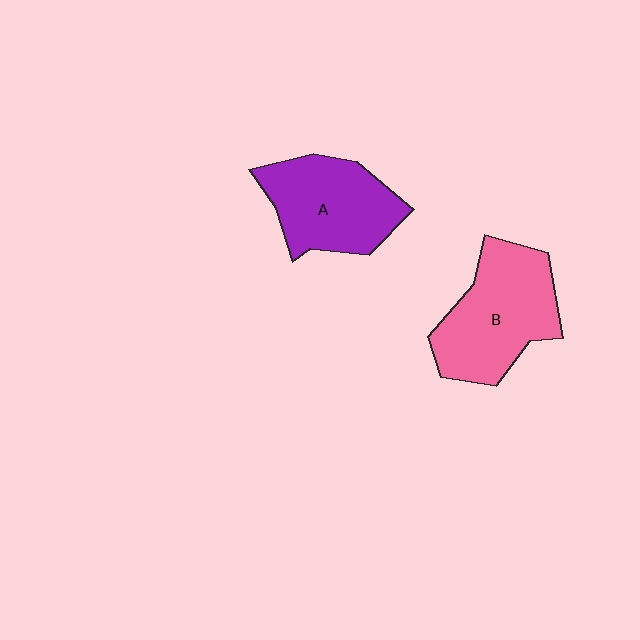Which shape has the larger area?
Shape B (pink).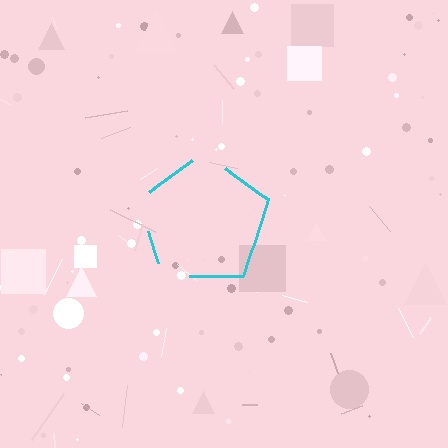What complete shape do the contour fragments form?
The contour fragments form a pentagon.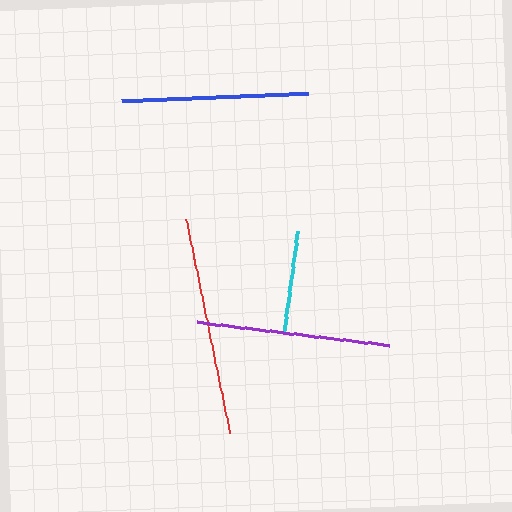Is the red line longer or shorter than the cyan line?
The red line is longer than the cyan line.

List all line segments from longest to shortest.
From longest to shortest: red, purple, blue, cyan.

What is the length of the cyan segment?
The cyan segment is approximately 102 pixels long.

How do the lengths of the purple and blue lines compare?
The purple and blue lines are approximately the same length.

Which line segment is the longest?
The red line is the longest at approximately 219 pixels.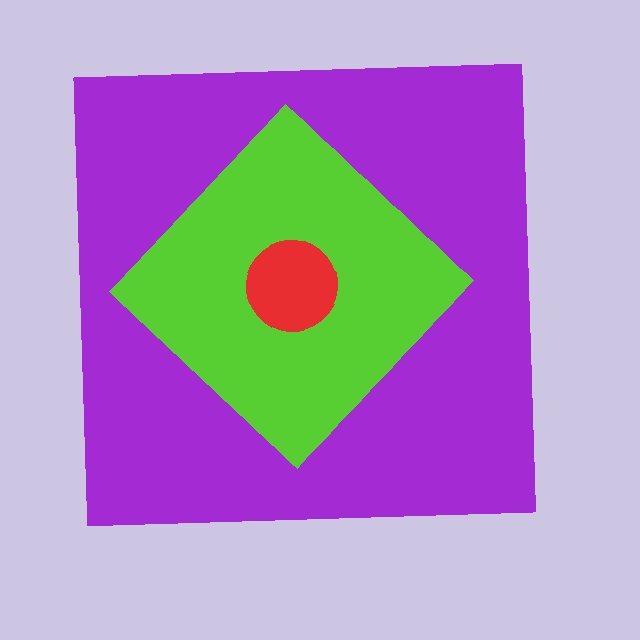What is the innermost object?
The red circle.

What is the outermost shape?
The purple square.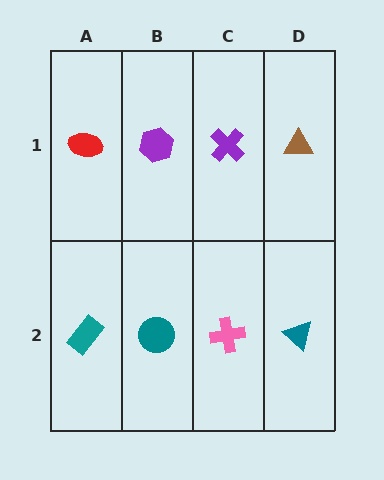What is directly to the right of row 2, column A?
A teal circle.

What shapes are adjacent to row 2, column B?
A purple hexagon (row 1, column B), a teal rectangle (row 2, column A), a pink cross (row 2, column C).